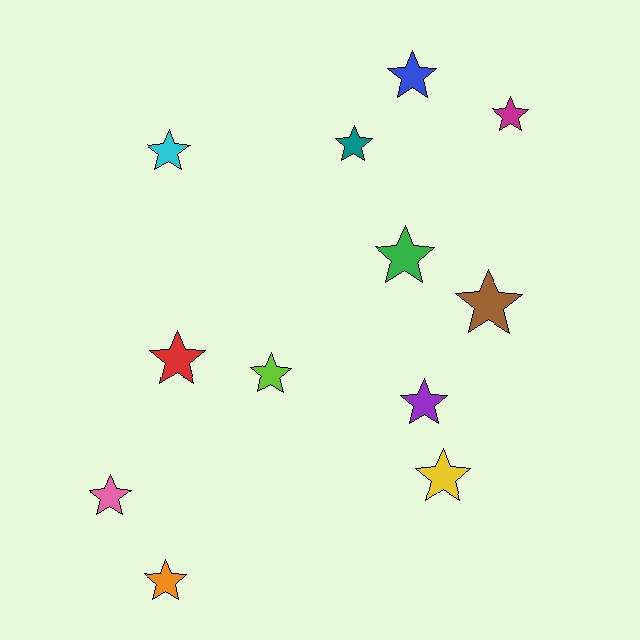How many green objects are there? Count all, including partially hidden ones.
There is 1 green object.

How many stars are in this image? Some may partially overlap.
There are 12 stars.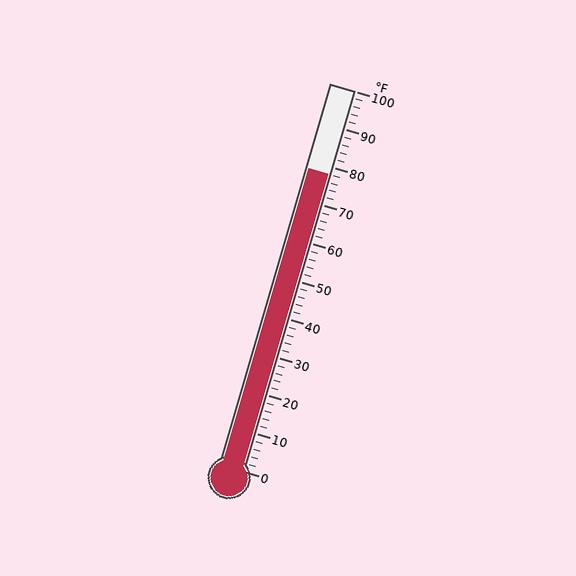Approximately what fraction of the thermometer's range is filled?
The thermometer is filled to approximately 80% of its range.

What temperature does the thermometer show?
The thermometer shows approximately 78°F.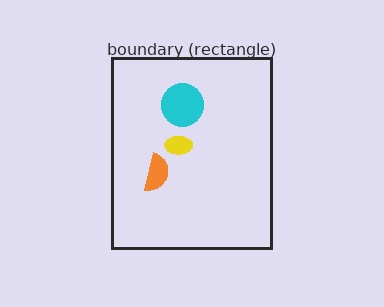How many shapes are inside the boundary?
3 inside, 0 outside.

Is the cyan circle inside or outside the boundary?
Inside.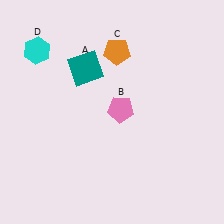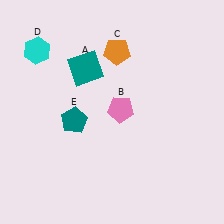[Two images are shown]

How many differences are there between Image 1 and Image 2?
There is 1 difference between the two images.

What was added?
A teal pentagon (E) was added in Image 2.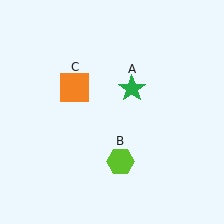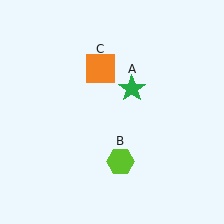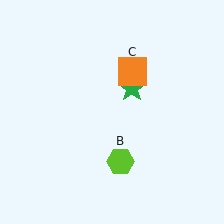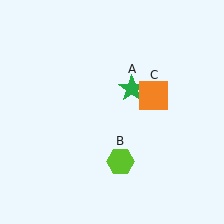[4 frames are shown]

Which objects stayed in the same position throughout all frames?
Green star (object A) and lime hexagon (object B) remained stationary.